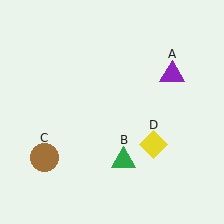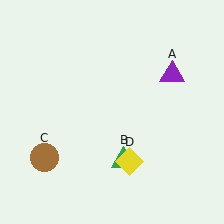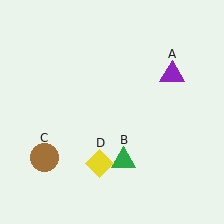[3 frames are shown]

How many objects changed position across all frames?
1 object changed position: yellow diamond (object D).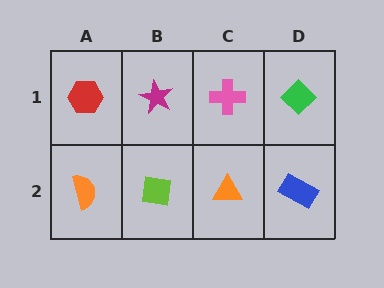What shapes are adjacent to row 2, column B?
A magenta star (row 1, column B), an orange semicircle (row 2, column A), an orange triangle (row 2, column C).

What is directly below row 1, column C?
An orange triangle.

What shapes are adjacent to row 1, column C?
An orange triangle (row 2, column C), a magenta star (row 1, column B), a green diamond (row 1, column D).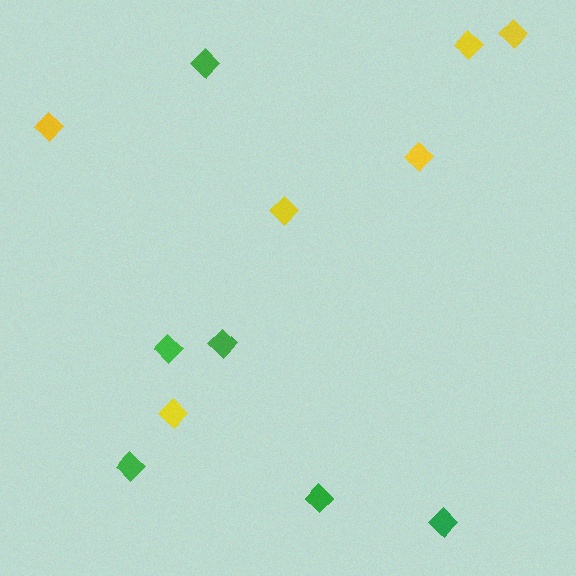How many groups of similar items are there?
There are 2 groups: one group of yellow diamonds (6) and one group of green diamonds (6).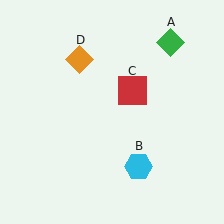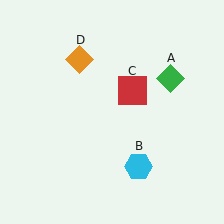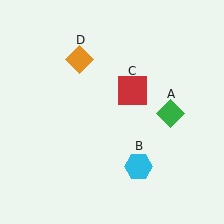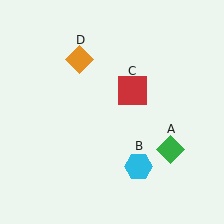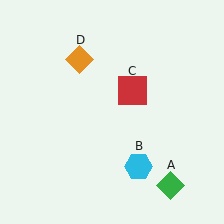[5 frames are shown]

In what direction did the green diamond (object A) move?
The green diamond (object A) moved down.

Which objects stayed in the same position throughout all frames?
Cyan hexagon (object B) and red square (object C) and orange diamond (object D) remained stationary.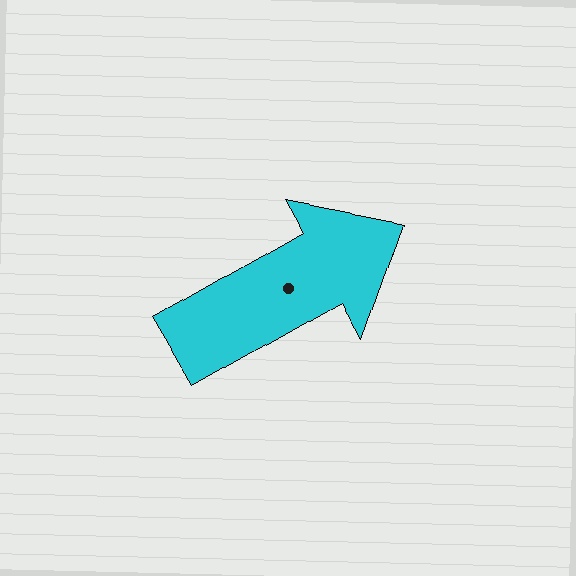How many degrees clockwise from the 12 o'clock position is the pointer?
Approximately 60 degrees.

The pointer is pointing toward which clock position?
Roughly 2 o'clock.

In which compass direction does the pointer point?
Northeast.